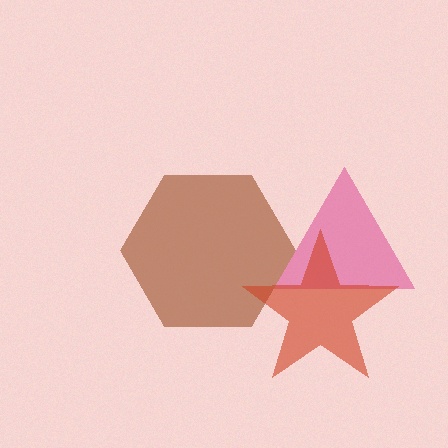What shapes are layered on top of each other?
The layered shapes are: a brown hexagon, a magenta triangle, a red star.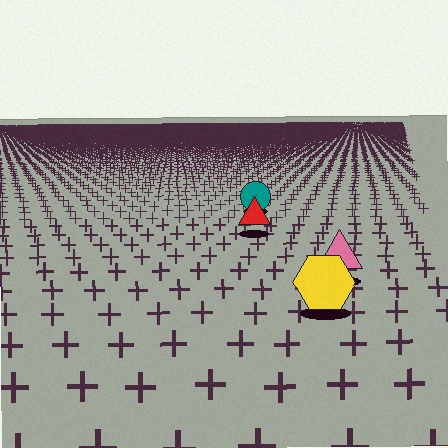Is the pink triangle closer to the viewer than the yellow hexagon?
No. The yellow hexagon is closer — you can tell from the texture gradient: the ground texture is coarser near it.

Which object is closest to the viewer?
The yellow hexagon is closest. The texture marks near it are larger and more spread out.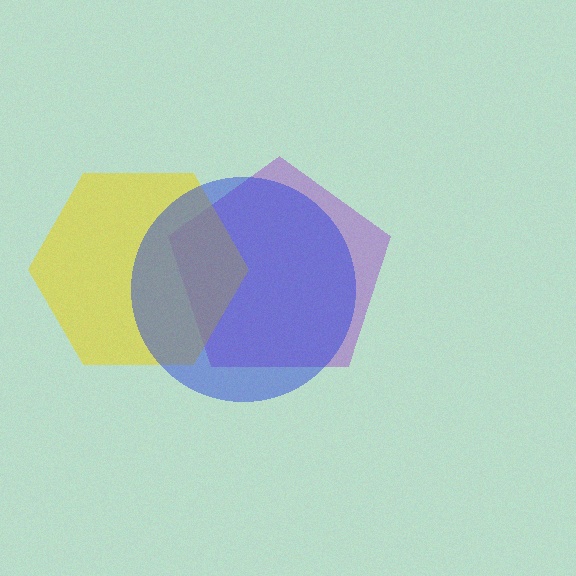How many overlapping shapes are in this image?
There are 3 overlapping shapes in the image.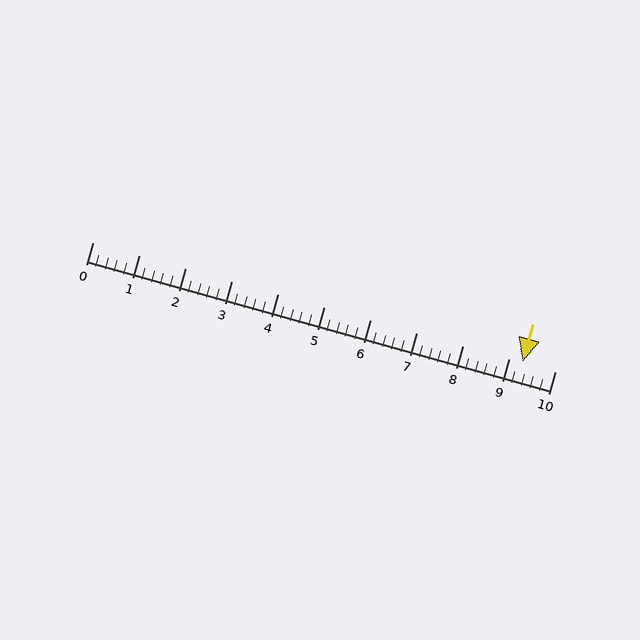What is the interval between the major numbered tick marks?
The major tick marks are spaced 1 units apart.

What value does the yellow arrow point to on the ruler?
The yellow arrow points to approximately 9.3.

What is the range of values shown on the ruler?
The ruler shows values from 0 to 10.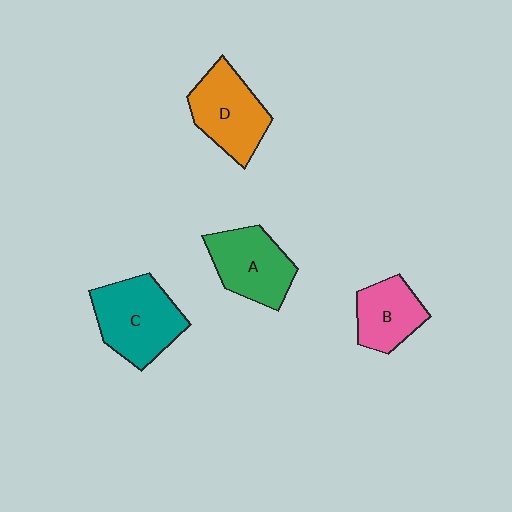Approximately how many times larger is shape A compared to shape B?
Approximately 1.3 times.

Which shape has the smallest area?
Shape B (pink).